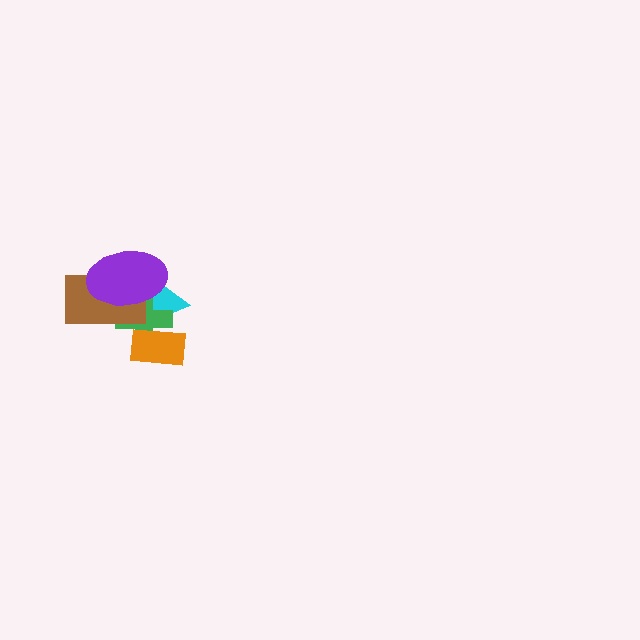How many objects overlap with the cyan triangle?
4 objects overlap with the cyan triangle.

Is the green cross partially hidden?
Yes, it is partially covered by another shape.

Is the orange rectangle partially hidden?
No, no other shape covers it.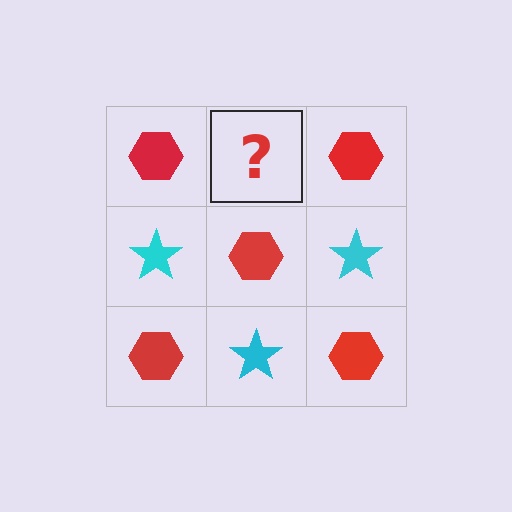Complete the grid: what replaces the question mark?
The question mark should be replaced with a cyan star.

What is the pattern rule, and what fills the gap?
The rule is that it alternates red hexagon and cyan star in a checkerboard pattern. The gap should be filled with a cyan star.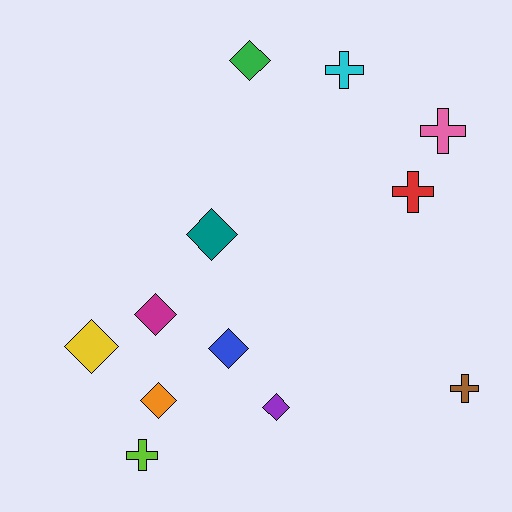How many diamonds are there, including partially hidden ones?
There are 7 diamonds.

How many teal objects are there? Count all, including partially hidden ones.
There is 1 teal object.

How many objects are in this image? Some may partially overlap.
There are 12 objects.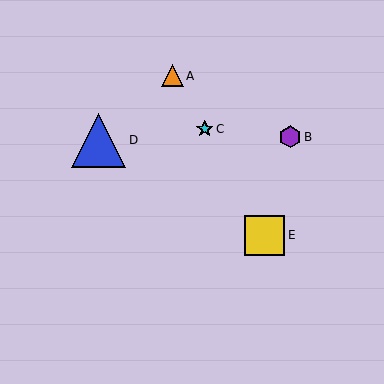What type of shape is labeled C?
Shape C is a cyan star.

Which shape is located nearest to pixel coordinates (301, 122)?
The purple hexagon (labeled B) at (290, 137) is nearest to that location.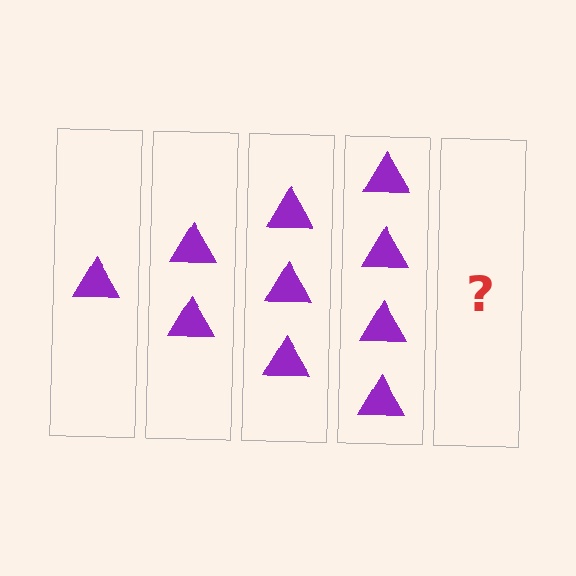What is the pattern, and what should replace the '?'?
The pattern is that each step adds one more triangle. The '?' should be 5 triangles.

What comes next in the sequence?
The next element should be 5 triangles.